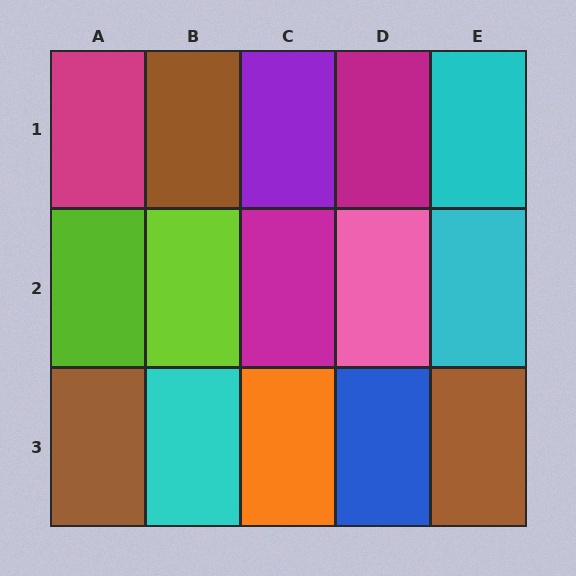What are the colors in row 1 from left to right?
Magenta, brown, purple, magenta, cyan.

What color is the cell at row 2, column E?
Cyan.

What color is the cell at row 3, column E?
Brown.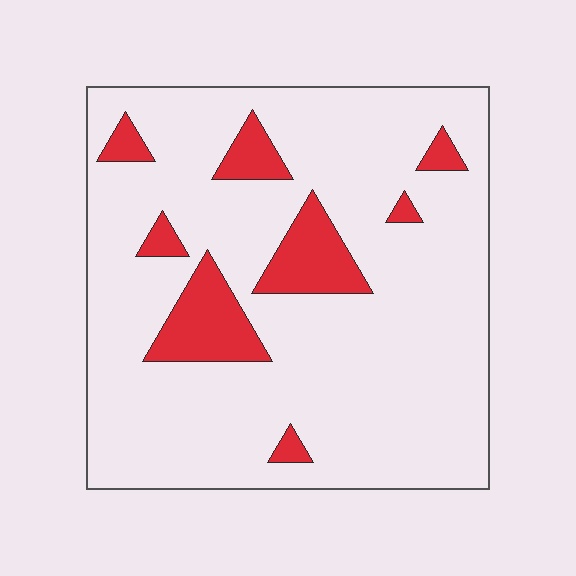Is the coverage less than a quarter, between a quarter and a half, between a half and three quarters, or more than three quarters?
Less than a quarter.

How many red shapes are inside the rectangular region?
8.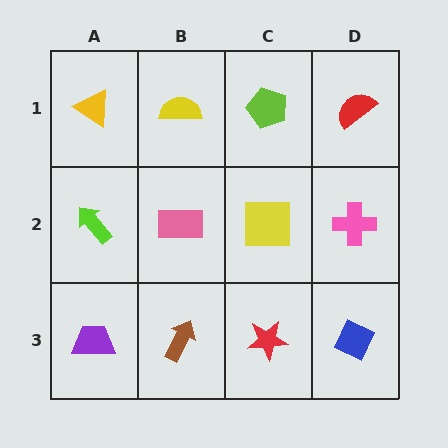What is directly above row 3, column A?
A lime arrow.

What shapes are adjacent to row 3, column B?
A pink rectangle (row 2, column B), a purple trapezoid (row 3, column A), a red star (row 3, column C).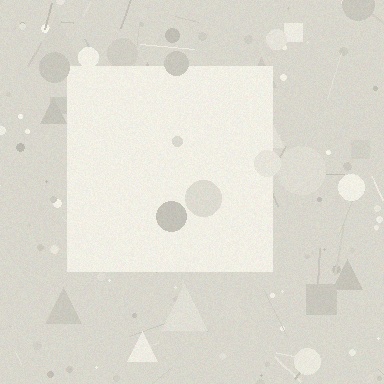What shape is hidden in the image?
A square is hidden in the image.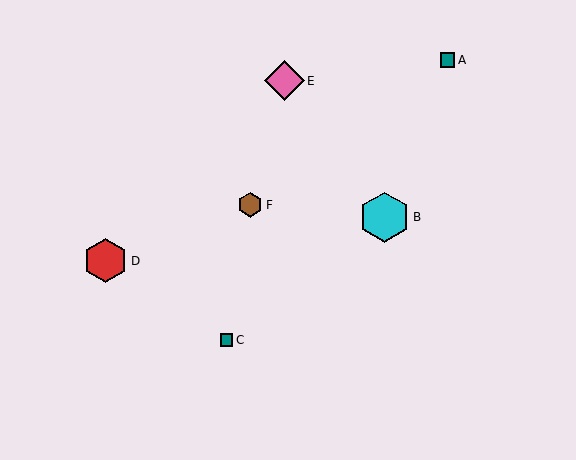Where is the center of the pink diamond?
The center of the pink diamond is at (284, 81).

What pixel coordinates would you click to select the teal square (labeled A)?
Click at (447, 60) to select the teal square A.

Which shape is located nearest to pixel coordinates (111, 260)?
The red hexagon (labeled D) at (105, 261) is nearest to that location.